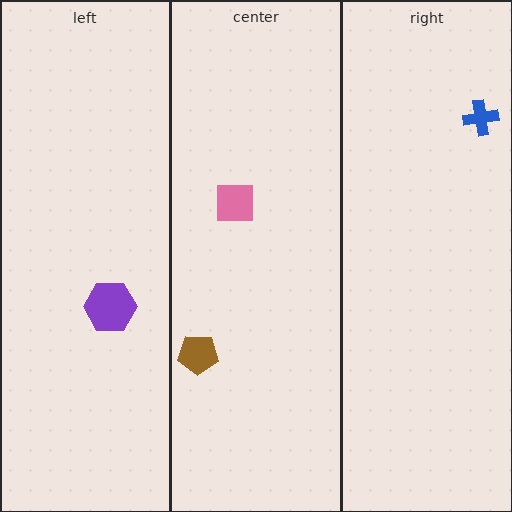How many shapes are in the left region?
1.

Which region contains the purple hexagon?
The left region.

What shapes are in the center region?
The pink square, the brown pentagon.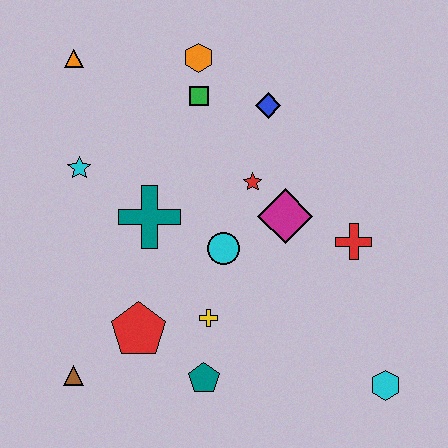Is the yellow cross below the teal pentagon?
No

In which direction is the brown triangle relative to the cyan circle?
The brown triangle is to the left of the cyan circle.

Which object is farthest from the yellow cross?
The orange triangle is farthest from the yellow cross.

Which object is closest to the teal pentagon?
The yellow cross is closest to the teal pentagon.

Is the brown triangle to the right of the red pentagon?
No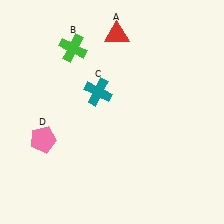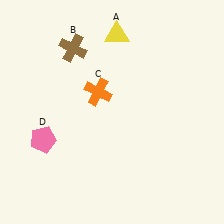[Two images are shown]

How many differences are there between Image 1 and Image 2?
There are 3 differences between the two images.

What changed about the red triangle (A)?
In Image 1, A is red. In Image 2, it changed to yellow.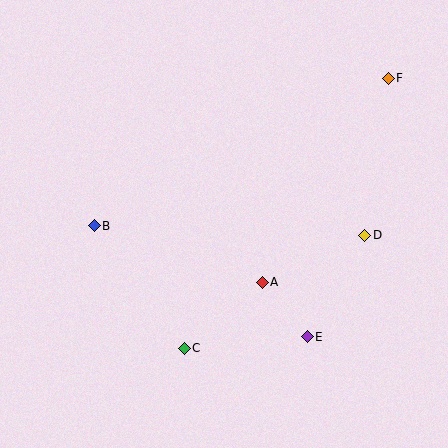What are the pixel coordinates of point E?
Point E is at (307, 337).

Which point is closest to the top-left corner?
Point B is closest to the top-left corner.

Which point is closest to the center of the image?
Point A at (262, 282) is closest to the center.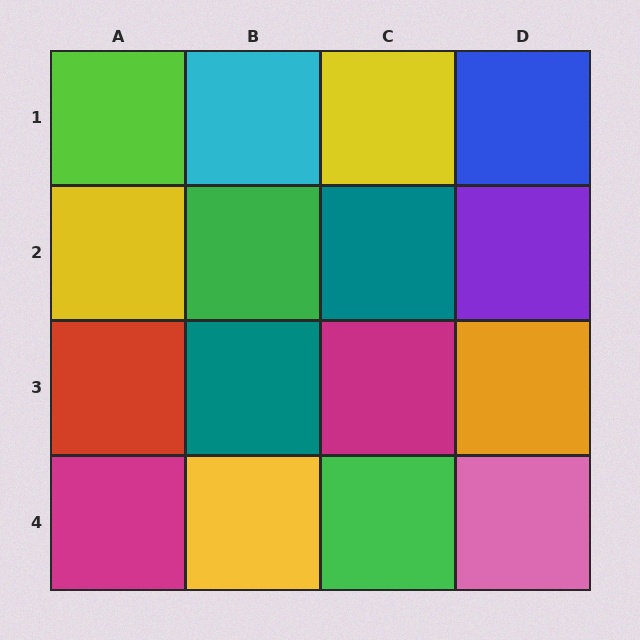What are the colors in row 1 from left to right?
Lime, cyan, yellow, blue.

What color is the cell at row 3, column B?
Teal.